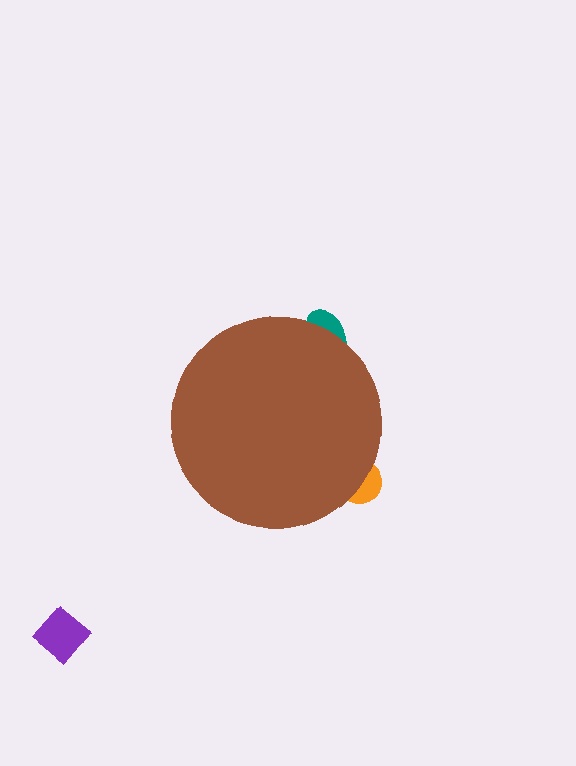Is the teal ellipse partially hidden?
Yes, the teal ellipse is partially hidden behind the brown circle.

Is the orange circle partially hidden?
Yes, the orange circle is partially hidden behind the brown circle.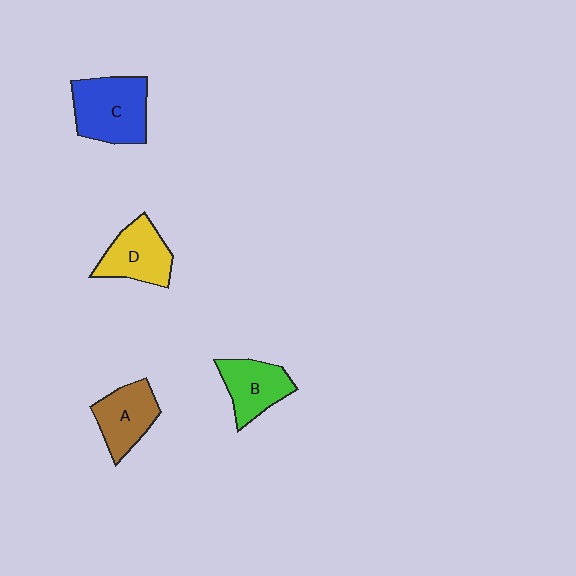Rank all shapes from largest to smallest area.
From largest to smallest: C (blue), D (yellow), A (brown), B (green).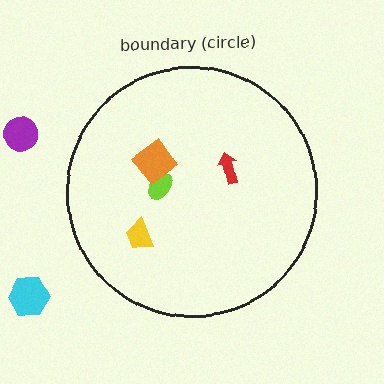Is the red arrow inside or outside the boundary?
Inside.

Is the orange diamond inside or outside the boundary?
Inside.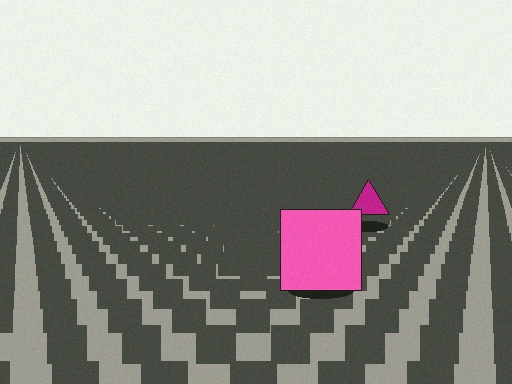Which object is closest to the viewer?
The pink square is closest. The texture marks near it are larger and more spread out.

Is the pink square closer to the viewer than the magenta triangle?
Yes. The pink square is closer — you can tell from the texture gradient: the ground texture is coarser near it.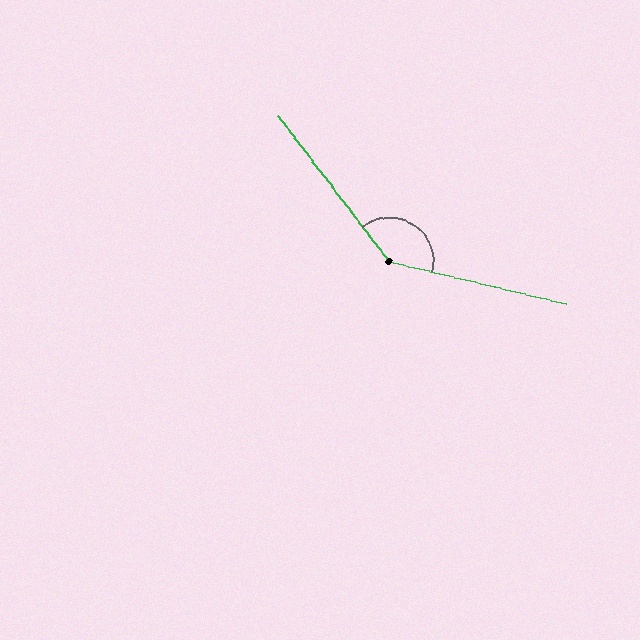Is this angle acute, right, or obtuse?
It is obtuse.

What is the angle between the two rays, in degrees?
Approximately 141 degrees.